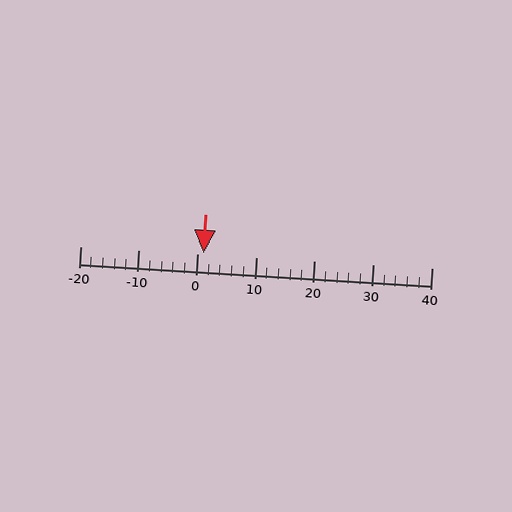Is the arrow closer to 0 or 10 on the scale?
The arrow is closer to 0.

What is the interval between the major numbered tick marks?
The major tick marks are spaced 10 units apart.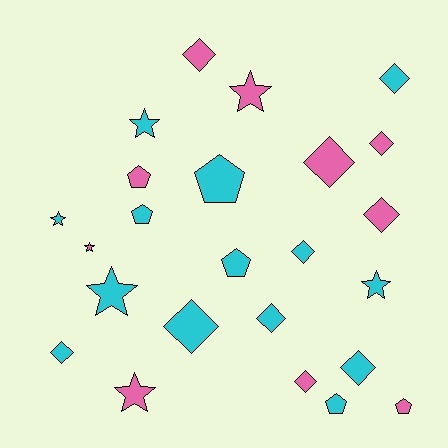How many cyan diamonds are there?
There are 6 cyan diamonds.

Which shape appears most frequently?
Diamond, with 11 objects.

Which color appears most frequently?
Cyan, with 14 objects.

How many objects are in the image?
There are 24 objects.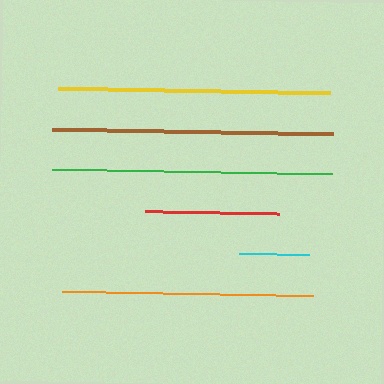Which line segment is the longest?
The brown line is the longest at approximately 281 pixels.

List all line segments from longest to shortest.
From longest to shortest: brown, green, yellow, orange, red, cyan.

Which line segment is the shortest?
The cyan line is the shortest at approximately 70 pixels.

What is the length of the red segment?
The red segment is approximately 134 pixels long.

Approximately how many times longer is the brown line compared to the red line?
The brown line is approximately 2.1 times the length of the red line.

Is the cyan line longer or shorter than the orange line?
The orange line is longer than the cyan line.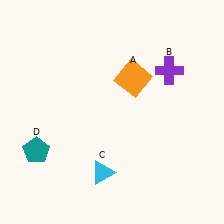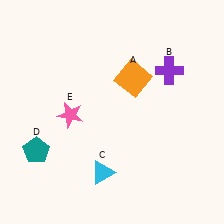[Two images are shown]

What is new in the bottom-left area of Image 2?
A pink star (E) was added in the bottom-left area of Image 2.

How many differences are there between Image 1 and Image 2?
There is 1 difference between the two images.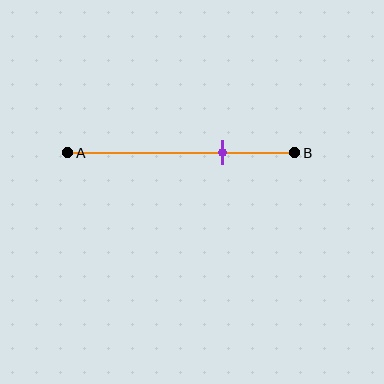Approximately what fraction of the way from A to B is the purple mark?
The purple mark is approximately 70% of the way from A to B.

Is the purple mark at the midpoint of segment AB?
No, the mark is at about 70% from A, not at the 50% midpoint.